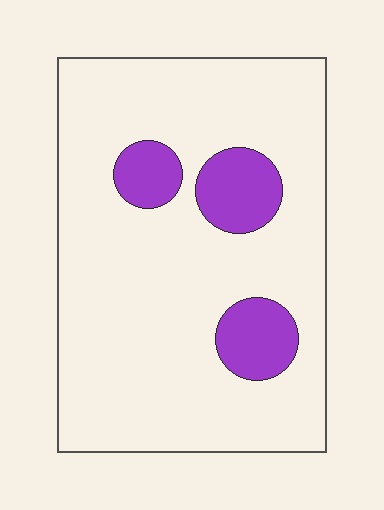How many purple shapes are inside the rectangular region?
3.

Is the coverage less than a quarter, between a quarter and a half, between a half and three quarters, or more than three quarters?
Less than a quarter.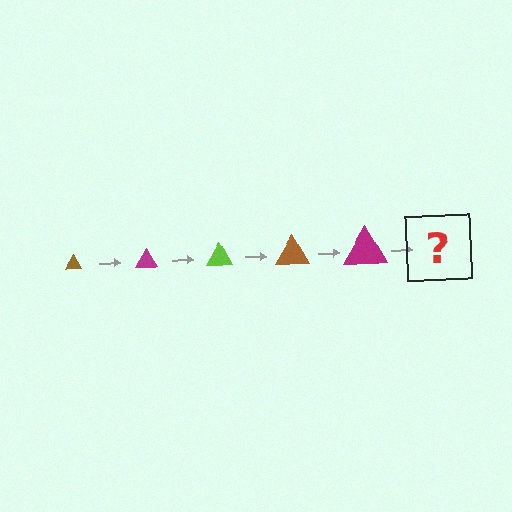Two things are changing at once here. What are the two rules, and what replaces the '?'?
The two rules are that the triangle grows larger each step and the color cycles through brown, magenta, and lime. The '?' should be a lime triangle, larger than the previous one.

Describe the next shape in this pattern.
It should be a lime triangle, larger than the previous one.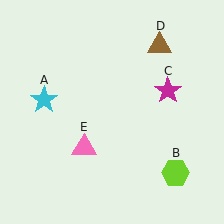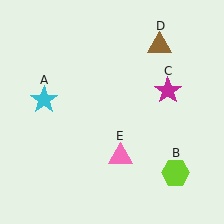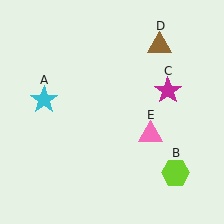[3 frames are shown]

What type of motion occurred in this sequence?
The pink triangle (object E) rotated counterclockwise around the center of the scene.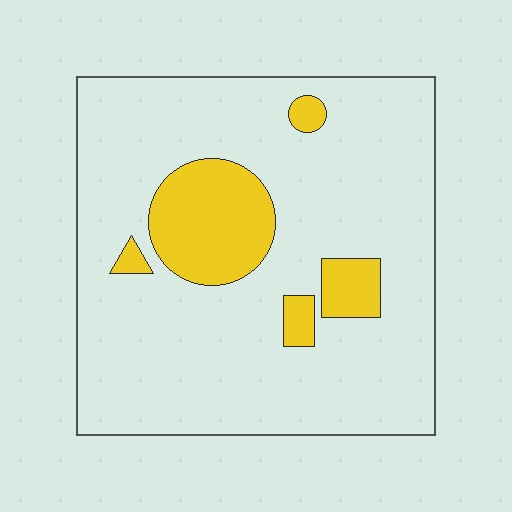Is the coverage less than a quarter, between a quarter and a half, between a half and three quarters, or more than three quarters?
Less than a quarter.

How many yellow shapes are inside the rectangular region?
5.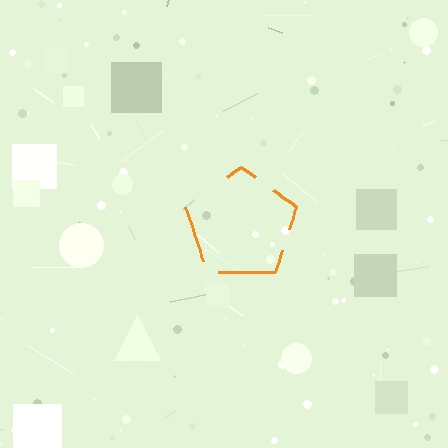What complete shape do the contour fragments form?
The contour fragments form a pentagon.